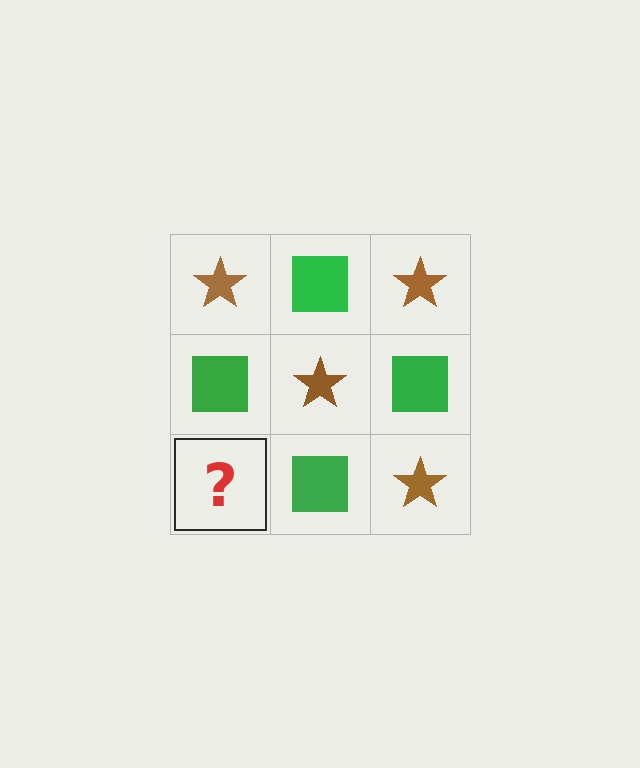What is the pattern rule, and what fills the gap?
The rule is that it alternates brown star and green square in a checkerboard pattern. The gap should be filled with a brown star.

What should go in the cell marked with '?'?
The missing cell should contain a brown star.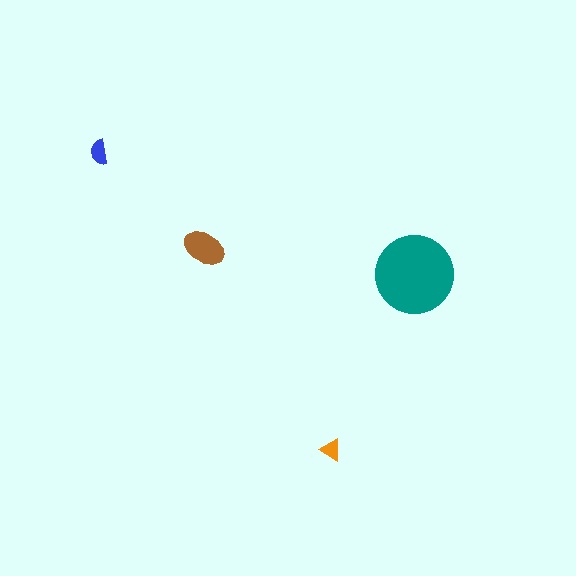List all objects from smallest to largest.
The orange triangle, the blue semicircle, the brown ellipse, the teal circle.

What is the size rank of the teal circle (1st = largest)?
1st.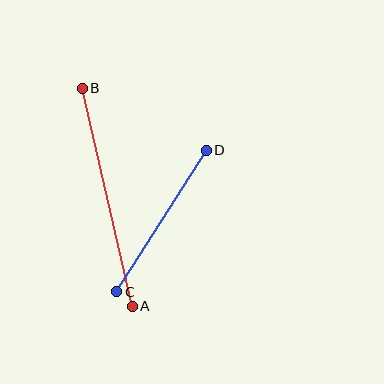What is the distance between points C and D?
The distance is approximately 168 pixels.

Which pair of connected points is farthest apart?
Points A and B are farthest apart.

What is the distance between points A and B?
The distance is approximately 224 pixels.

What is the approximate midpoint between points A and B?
The midpoint is at approximately (107, 197) pixels.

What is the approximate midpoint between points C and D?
The midpoint is at approximately (161, 221) pixels.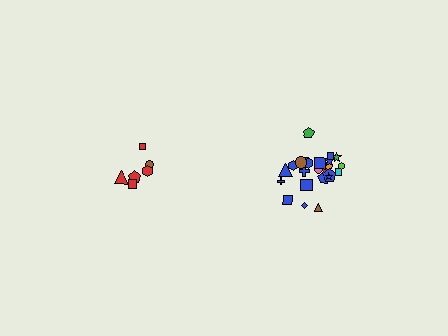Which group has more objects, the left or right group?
The right group.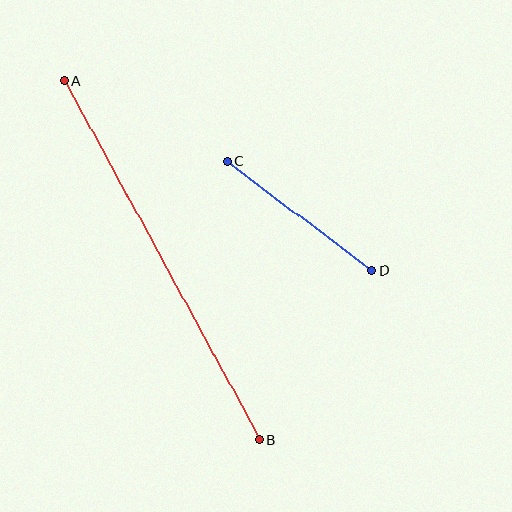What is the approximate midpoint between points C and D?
The midpoint is at approximately (300, 216) pixels.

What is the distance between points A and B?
The distance is approximately 409 pixels.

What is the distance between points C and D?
The distance is approximately 181 pixels.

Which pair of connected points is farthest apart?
Points A and B are farthest apart.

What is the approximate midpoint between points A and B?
The midpoint is at approximately (162, 260) pixels.